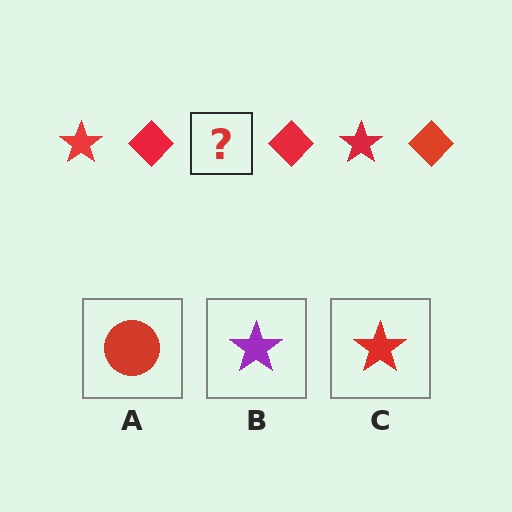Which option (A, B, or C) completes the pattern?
C.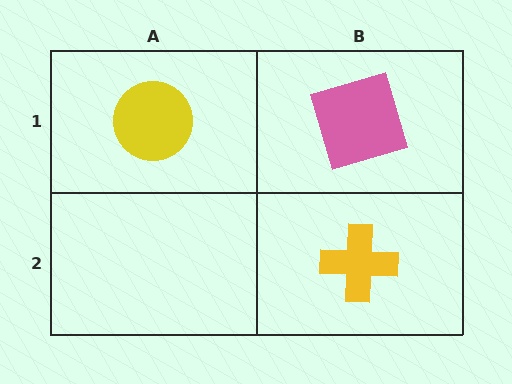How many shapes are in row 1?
2 shapes.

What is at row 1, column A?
A yellow circle.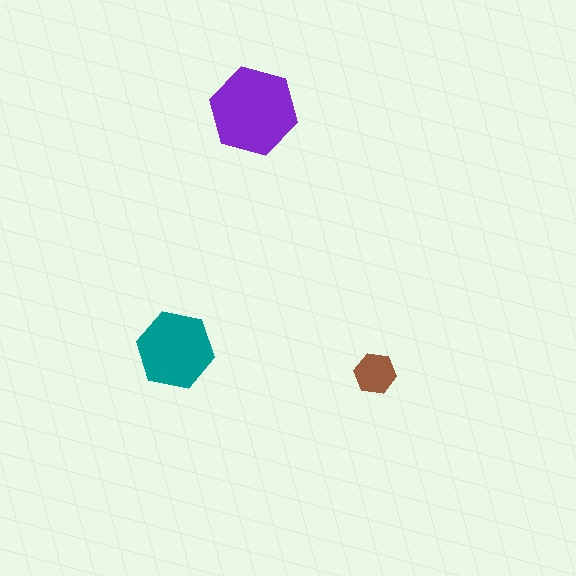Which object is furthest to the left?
The teal hexagon is leftmost.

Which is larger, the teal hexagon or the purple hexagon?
The purple one.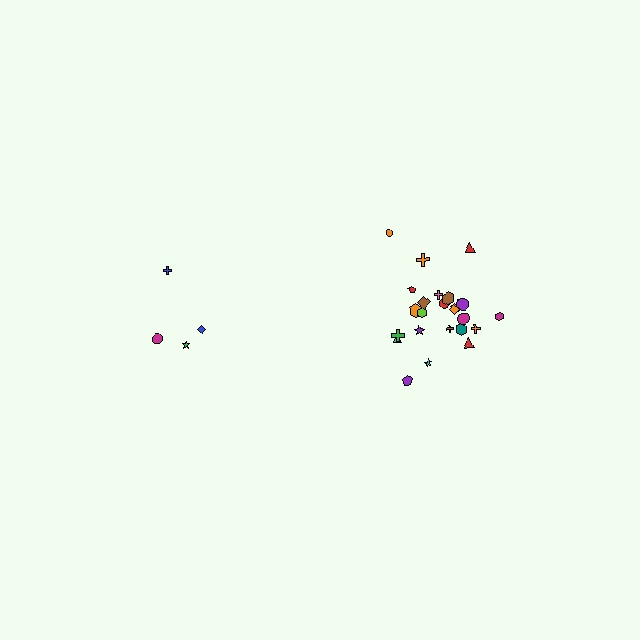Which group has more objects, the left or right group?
The right group.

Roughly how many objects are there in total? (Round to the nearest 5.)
Roughly 30 objects in total.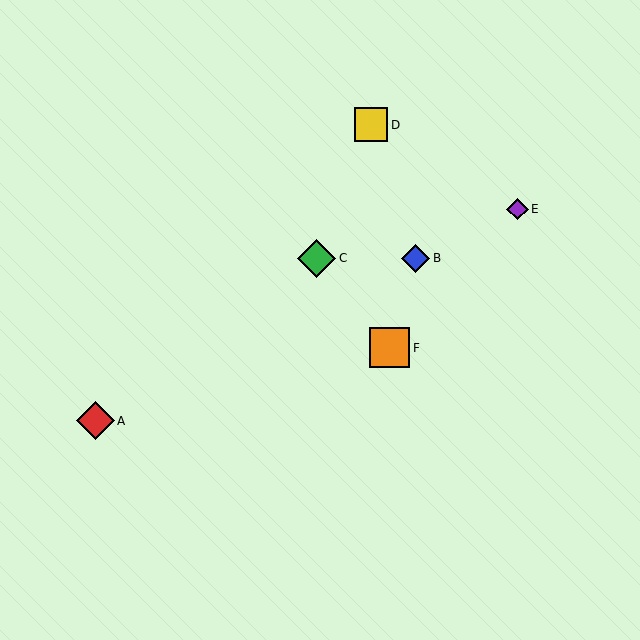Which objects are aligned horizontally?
Objects B, C are aligned horizontally.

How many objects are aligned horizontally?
2 objects (B, C) are aligned horizontally.